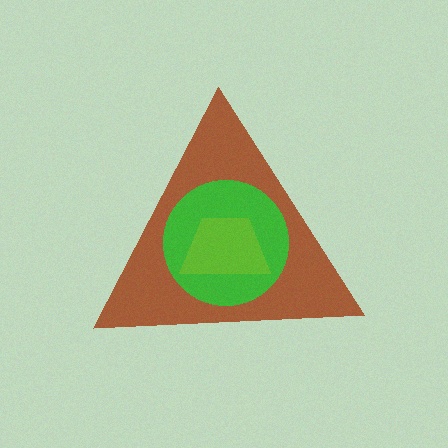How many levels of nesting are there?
3.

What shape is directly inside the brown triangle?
The green circle.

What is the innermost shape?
The lime trapezoid.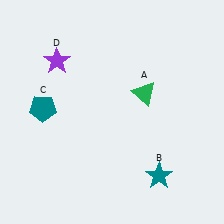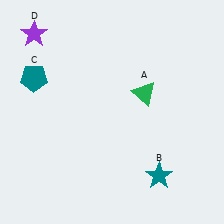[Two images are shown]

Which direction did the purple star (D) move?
The purple star (D) moved up.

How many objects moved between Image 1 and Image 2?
2 objects moved between the two images.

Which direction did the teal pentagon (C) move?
The teal pentagon (C) moved up.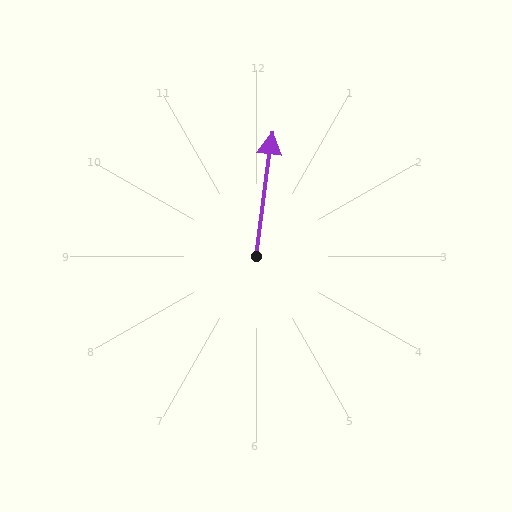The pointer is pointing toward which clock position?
Roughly 12 o'clock.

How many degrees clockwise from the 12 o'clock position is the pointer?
Approximately 7 degrees.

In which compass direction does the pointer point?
North.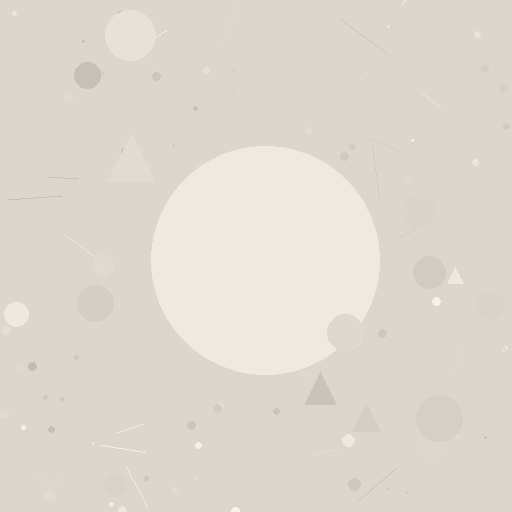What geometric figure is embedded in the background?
A circle is embedded in the background.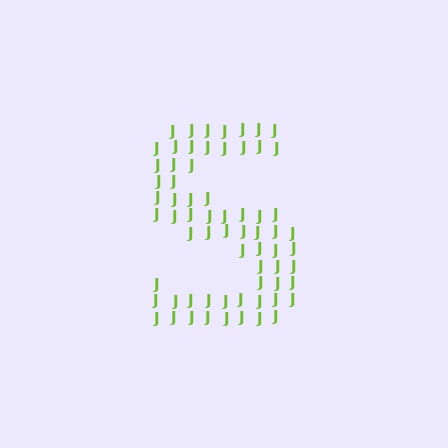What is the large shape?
The large shape is the letter S.